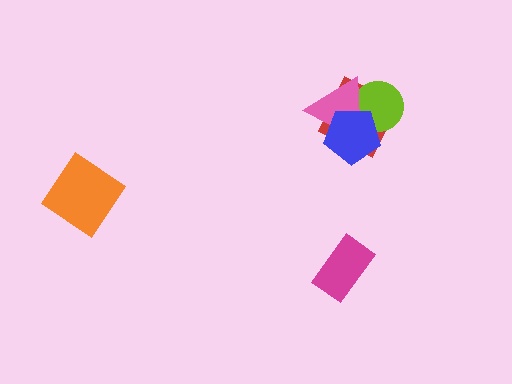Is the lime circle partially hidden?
Yes, it is partially covered by another shape.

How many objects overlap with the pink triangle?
3 objects overlap with the pink triangle.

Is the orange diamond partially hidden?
No, no other shape covers it.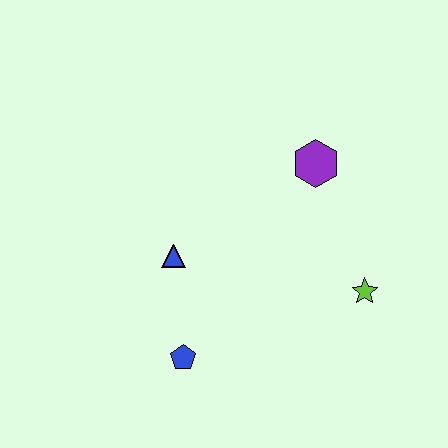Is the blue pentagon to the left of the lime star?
Yes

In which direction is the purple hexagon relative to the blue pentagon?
The purple hexagon is above the blue pentagon.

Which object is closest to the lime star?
The purple hexagon is closest to the lime star.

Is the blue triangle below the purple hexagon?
Yes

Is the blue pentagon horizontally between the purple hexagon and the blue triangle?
Yes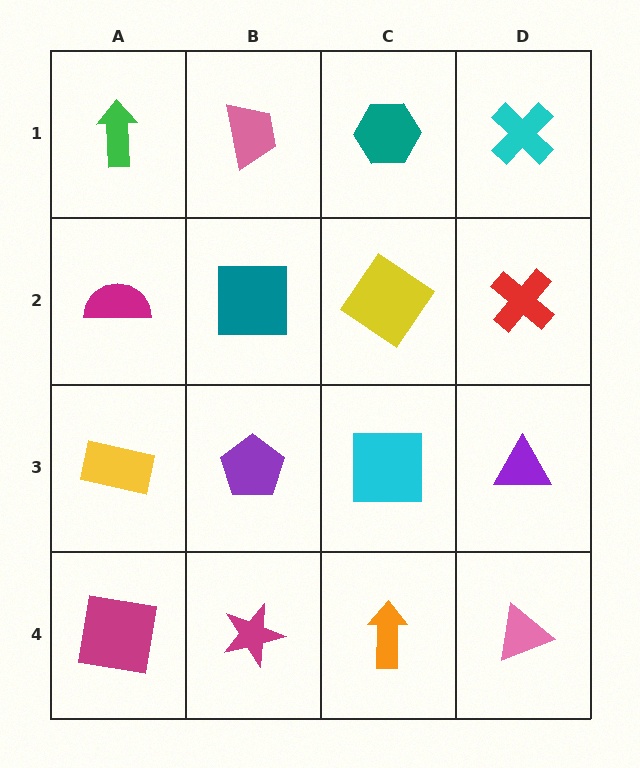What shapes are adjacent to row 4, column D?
A purple triangle (row 3, column D), an orange arrow (row 4, column C).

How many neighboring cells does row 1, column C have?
3.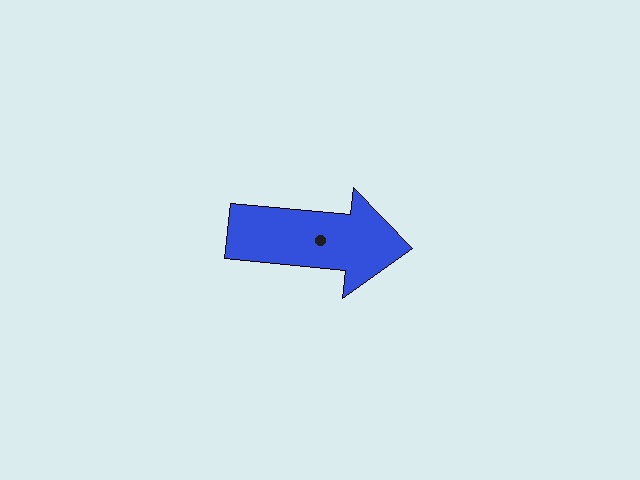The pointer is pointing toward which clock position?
Roughly 3 o'clock.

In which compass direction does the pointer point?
East.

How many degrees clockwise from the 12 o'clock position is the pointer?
Approximately 96 degrees.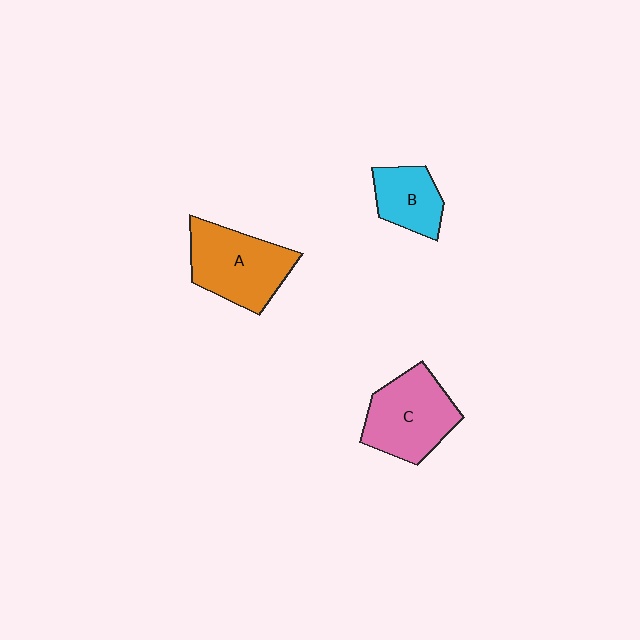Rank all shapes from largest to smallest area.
From largest to smallest: A (orange), C (pink), B (cyan).